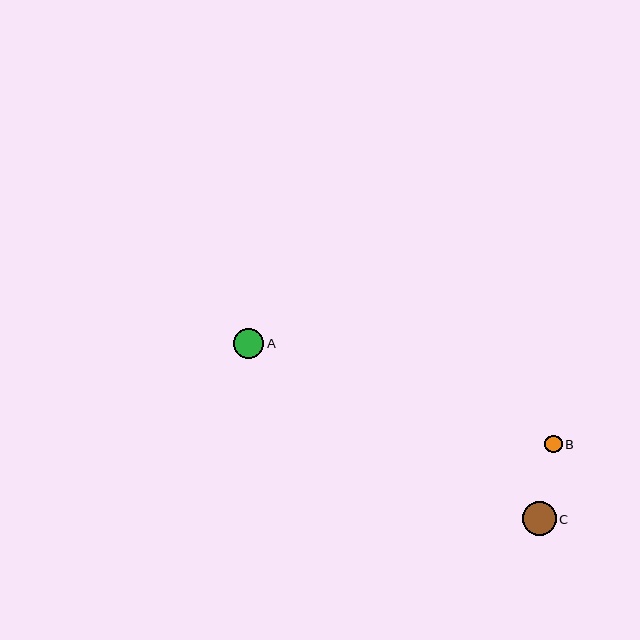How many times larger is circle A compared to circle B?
Circle A is approximately 1.7 times the size of circle B.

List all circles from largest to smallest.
From largest to smallest: C, A, B.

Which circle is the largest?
Circle C is the largest with a size of approximately 34 pixels.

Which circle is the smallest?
Circle B is the smallest with a size of approximately 17 pixels.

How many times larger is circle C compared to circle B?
Circle C is approximately 2.0 times the size of circle B.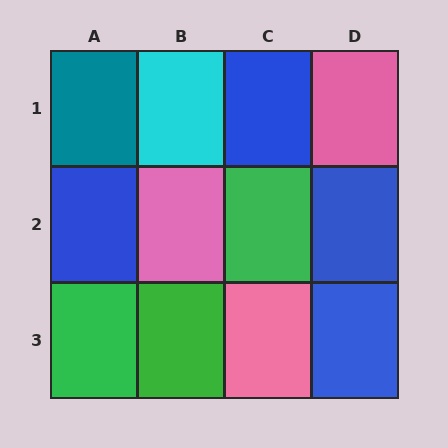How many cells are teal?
1 cell is teal.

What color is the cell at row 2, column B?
Pink.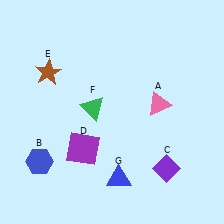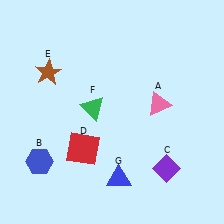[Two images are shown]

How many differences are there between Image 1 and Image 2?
There is 1 difference between the two images.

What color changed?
The square (D) changed from purple in Image 1 to red in Image 2.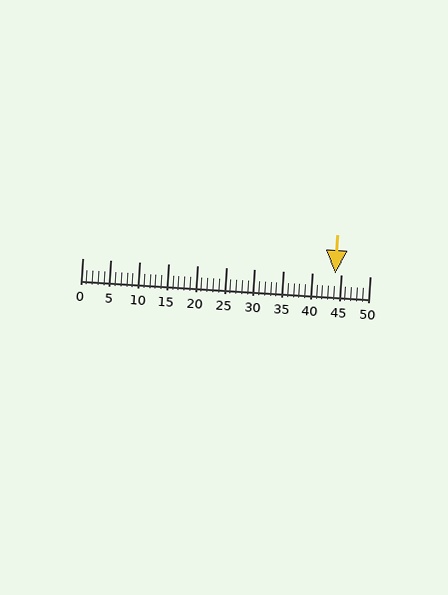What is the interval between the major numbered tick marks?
The major tick marks are spaced 5 units apart.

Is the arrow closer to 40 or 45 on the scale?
The arrow is closer to 45.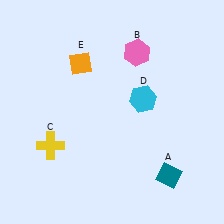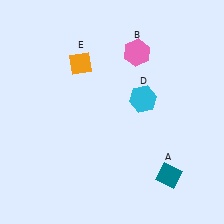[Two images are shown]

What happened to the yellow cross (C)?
The yellow cross (C) was removed in Image 2. It was in the bottom-left area of Image 1.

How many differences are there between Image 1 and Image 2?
There is 1 difference between the two images.